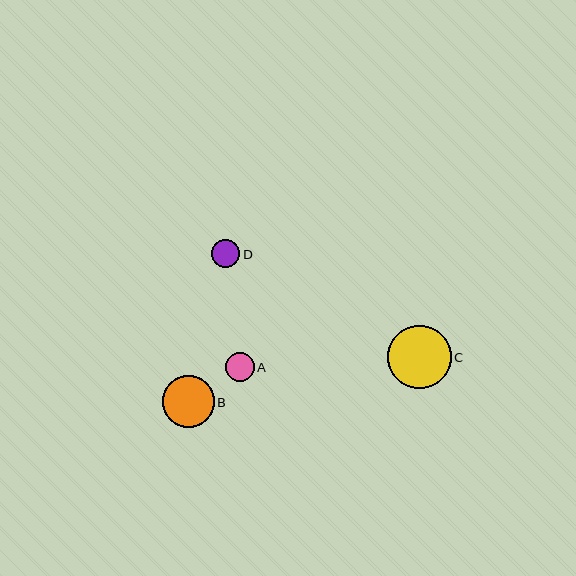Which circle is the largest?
Circle C is the largest with a size of approximately 64 pixels.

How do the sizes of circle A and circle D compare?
Circle A and circle D are approximately the same size.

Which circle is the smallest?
Circle D is the smallest with a size of approximately 28 pixels.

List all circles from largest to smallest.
From largest to smallest: C, B, A, D.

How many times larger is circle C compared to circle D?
Circle C is approximately 2.3 times the size of circle D.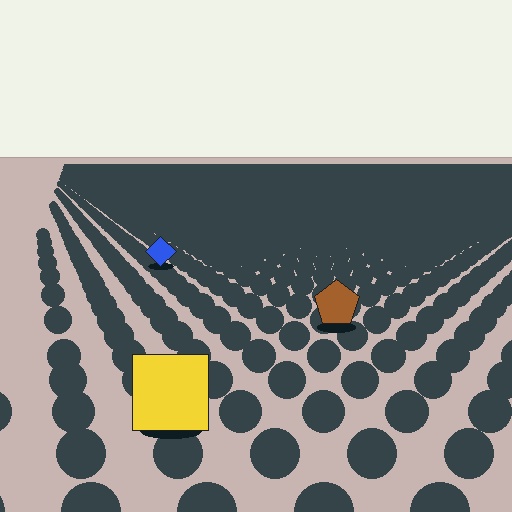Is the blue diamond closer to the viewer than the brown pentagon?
No. The brown pentagon is closer — you can tell from the texture gradient: the ground texture is coarser near it.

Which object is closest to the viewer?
The yellow square is closest. The texture marks near it are larger and more spread out.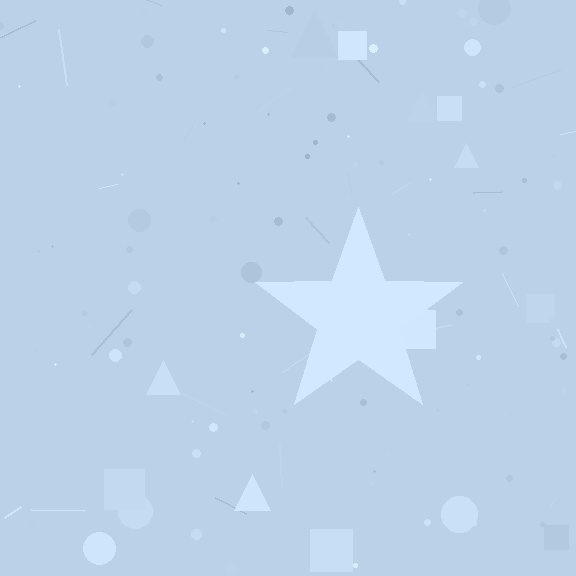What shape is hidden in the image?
A star is hidden in the image.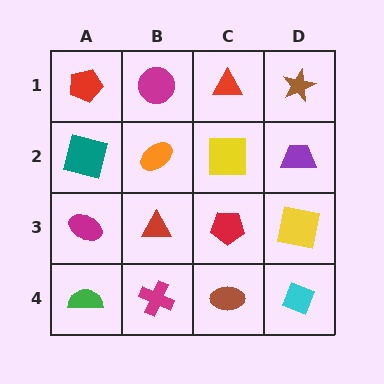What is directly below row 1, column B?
An orange ellipse.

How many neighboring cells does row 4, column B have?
3.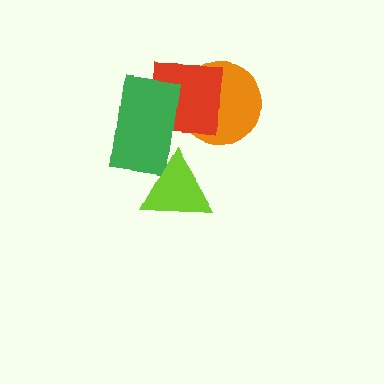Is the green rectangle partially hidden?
Yes, it is partially covered by another shape.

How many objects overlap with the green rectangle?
3 objects overlap with the green rectangle.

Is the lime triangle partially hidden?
No, no other shape covers it.